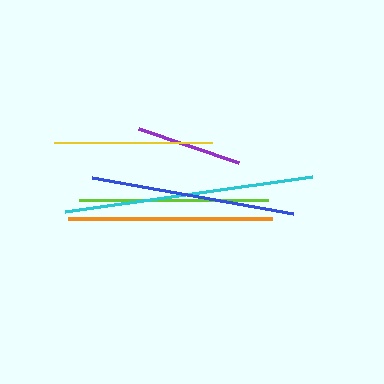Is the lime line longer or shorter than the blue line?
The blue line is longer than the lime line.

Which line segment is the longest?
The cyan line is the longest at approximately 250 pixels.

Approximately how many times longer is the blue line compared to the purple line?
The blue line is approximately 1.9 times the length of the purple line.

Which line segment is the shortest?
The purple line is the shortest at approximately 106 pixels.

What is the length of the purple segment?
The purple segment is approximately 106 pixels long.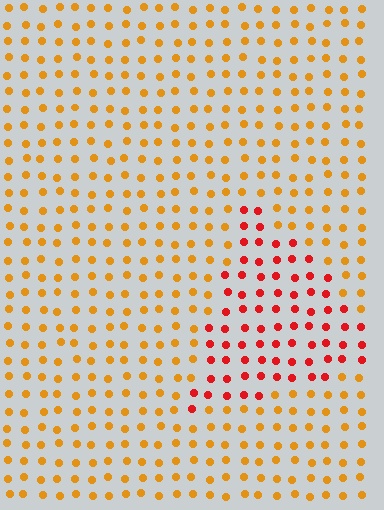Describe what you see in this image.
The image is filled with small orange elements in a uniform arrangement. A triangle-shaped region is visible where the elements are tinted to a slightly different hue, forming a subtle color boundary.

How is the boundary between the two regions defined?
The boundary is defined purely by a slight shift in hue (about 40 degrees). Spacing, size, and orientation are identical on both sides.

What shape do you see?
I see a triangle.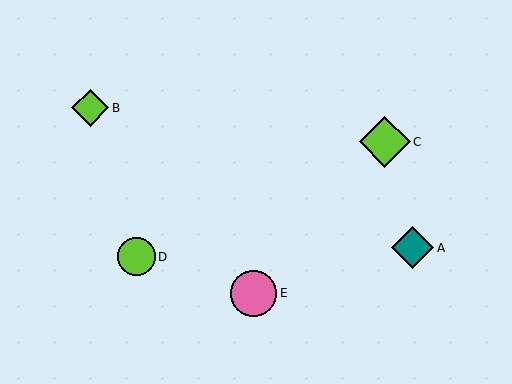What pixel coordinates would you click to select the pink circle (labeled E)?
Click at (254, 294) to select the pink circle E.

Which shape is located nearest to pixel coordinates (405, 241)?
The teal diamond (labeled A) at (413, 248) is nearest to that location.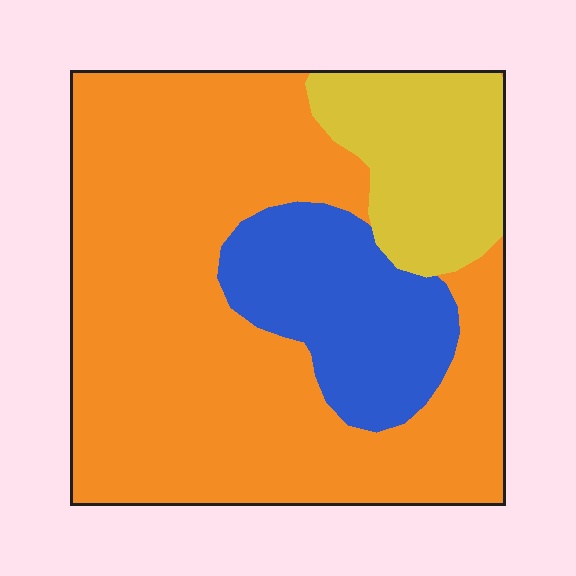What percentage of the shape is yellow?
Yellow covers around 15% of the shape.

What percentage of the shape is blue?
Blue covers around 20% of the shape.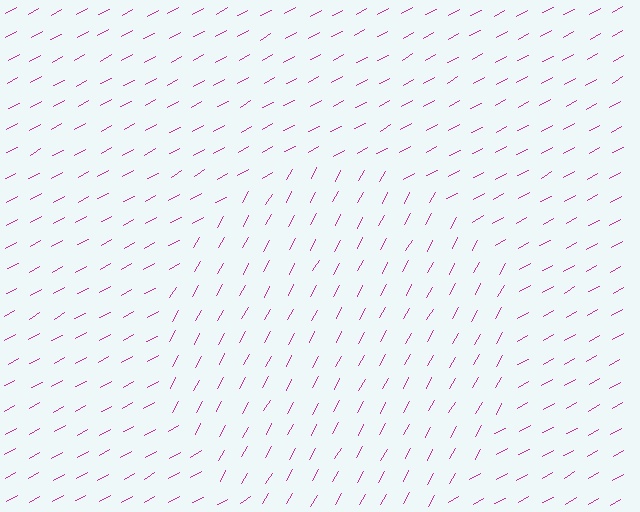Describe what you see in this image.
The image is filled with small magenta line segments. A circle region in the image has lines oriented differently from the surrounding lines, creating a visible texture boundary.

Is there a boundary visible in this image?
Yes, there is a texture boundary formed by a change in line orientation.